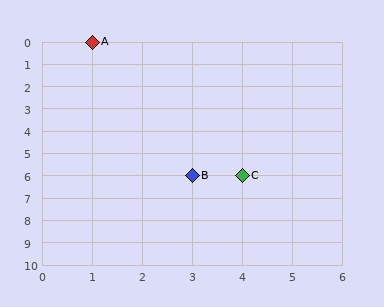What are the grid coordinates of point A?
Point A is at grid coordinates (1, 0).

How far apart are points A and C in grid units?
Points A and C are 3 columns and 6 rows apart (about 6.7 grid units diagonally).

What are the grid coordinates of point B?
Point B is at grid coordinates (3, 6).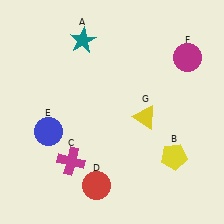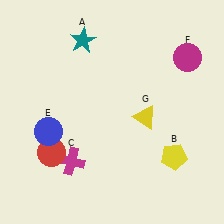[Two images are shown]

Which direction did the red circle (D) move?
The red circle (D) moved left.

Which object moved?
The red circle (D) moved left.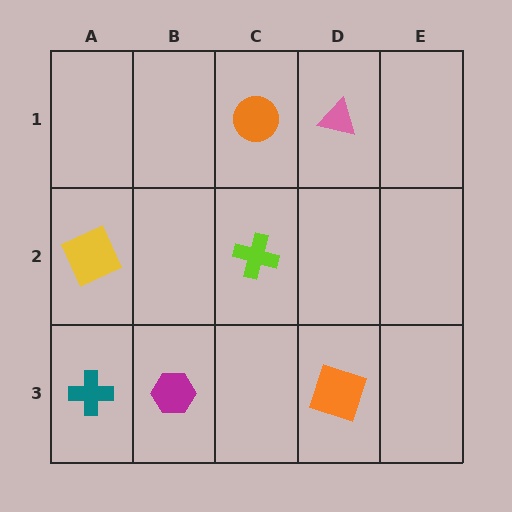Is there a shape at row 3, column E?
No, that cell is empty.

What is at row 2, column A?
A yellow square.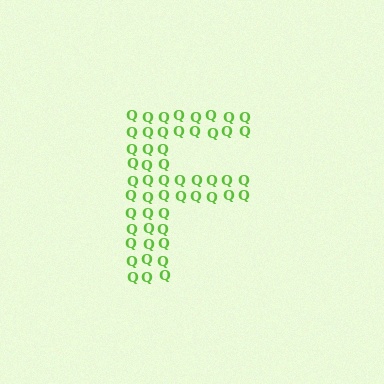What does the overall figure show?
The overall figure shows the letter F.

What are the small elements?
The small elements are letter Q's.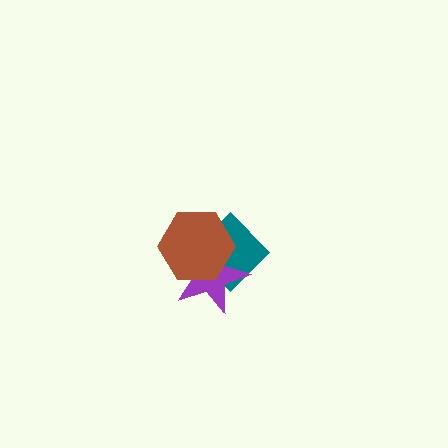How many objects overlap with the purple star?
2 objects overlap with the purple star.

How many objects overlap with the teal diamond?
2 objects overlap with the teal diamond.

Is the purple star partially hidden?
Yes, it is partially covered by another shape.